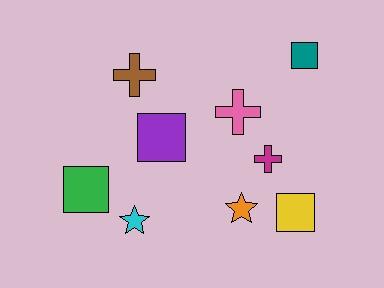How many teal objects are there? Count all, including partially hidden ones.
There is 1 teal object.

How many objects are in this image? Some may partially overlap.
There are 9 objects.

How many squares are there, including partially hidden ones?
There are 4 squares.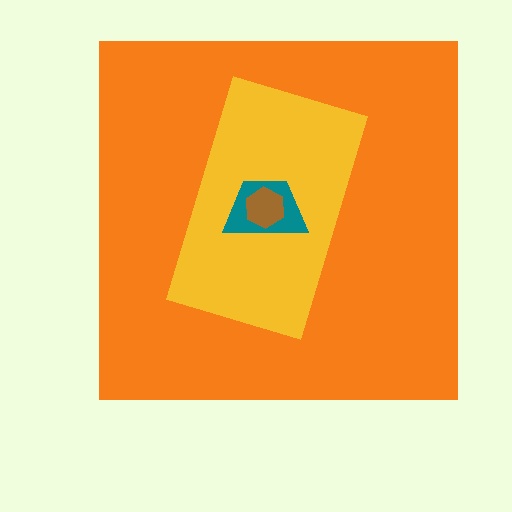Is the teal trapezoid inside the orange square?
Yes.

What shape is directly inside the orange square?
The yellow rectangle.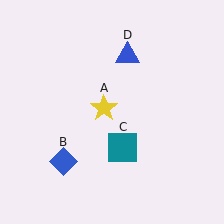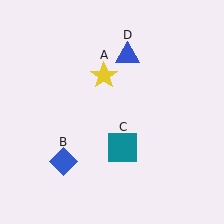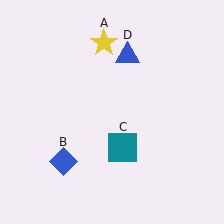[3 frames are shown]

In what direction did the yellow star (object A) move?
The yellow star (object A) moved up.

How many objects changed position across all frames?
1 object changed position: yellow star (object A).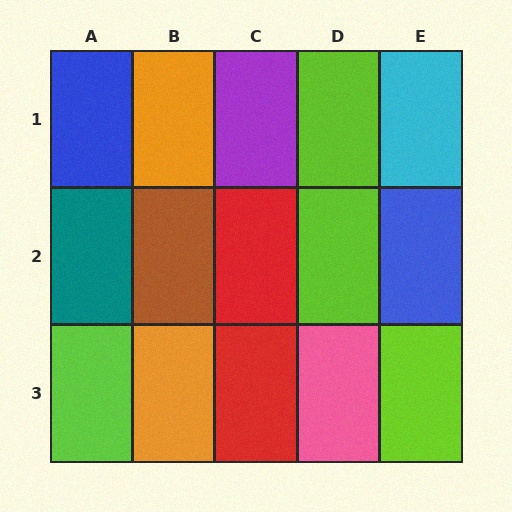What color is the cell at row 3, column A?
Lime.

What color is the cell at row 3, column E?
Lime.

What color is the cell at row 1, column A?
Blue.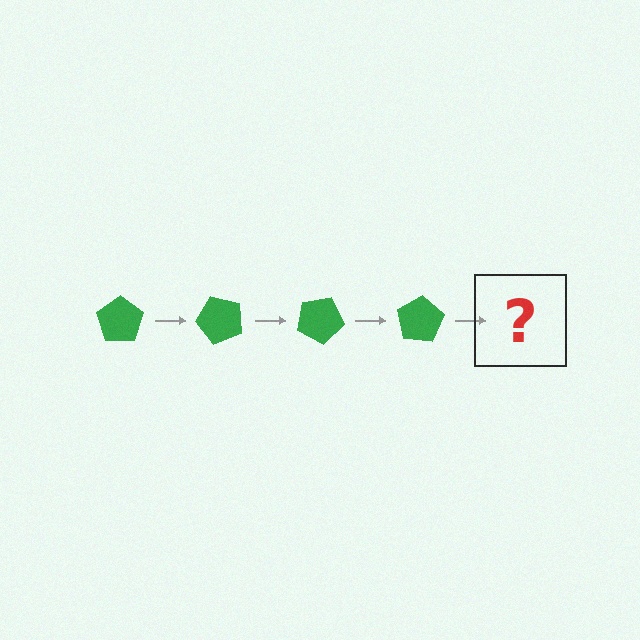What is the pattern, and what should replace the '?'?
The pattern is that the pentagon rotates 50 degrees each step. The '?' should be a green pentagon rotated 200 degrees.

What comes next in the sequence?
The next element should be a green pentagon rotated 200 degrees.